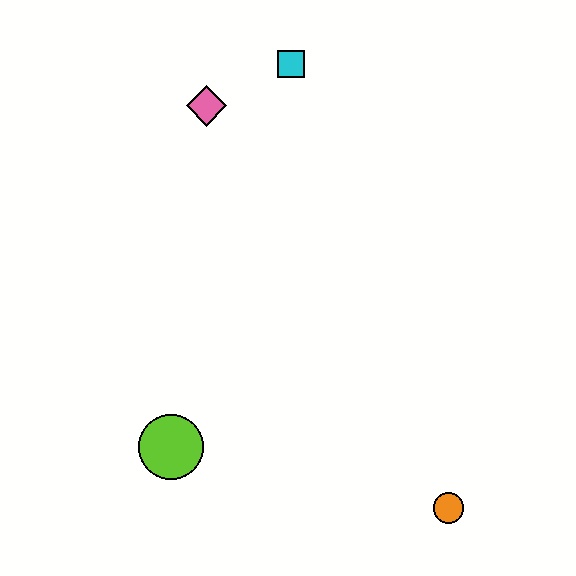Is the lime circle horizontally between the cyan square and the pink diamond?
No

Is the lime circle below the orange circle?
No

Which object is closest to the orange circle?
The lime circle is closest to the orange circle.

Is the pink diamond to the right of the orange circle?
No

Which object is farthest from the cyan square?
The orange circle is farthest from the cyan square.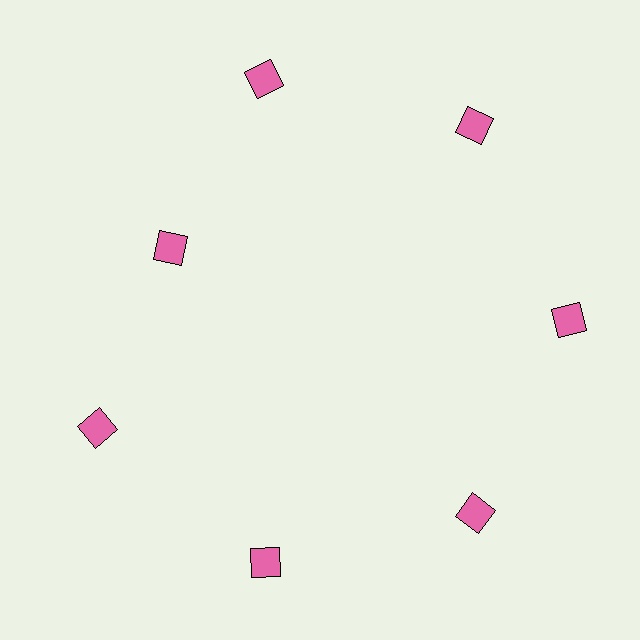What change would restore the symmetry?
The symmetry would be restored by moving it outward, back onto the ring so that all 7 squares sit at equal angles and equal distance from the center.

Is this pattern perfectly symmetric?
No. The 7 pink squares are arranged in a ring, but one element near the 10 o'clock position is pulled inward toward the center, breaking the 7-fold rotational symmetry.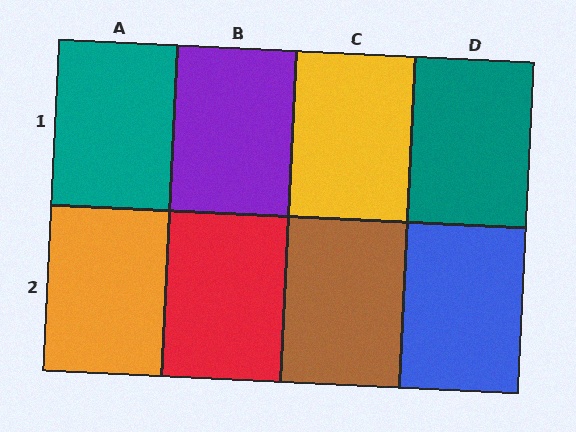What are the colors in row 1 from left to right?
Teal, purple, yellow, teal.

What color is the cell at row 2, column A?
Orange.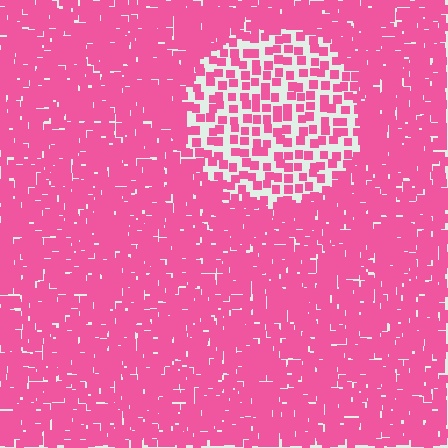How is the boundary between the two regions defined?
The boundary is defined by a change in element density (approximately 2.5x ratio). All elements are the same color, size, and shape.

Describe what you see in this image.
The image contains small pink elements arranged at two different densities. A circle-shaped region is visible where the elements are less densely packed than the surrounding area.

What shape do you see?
I see a circle.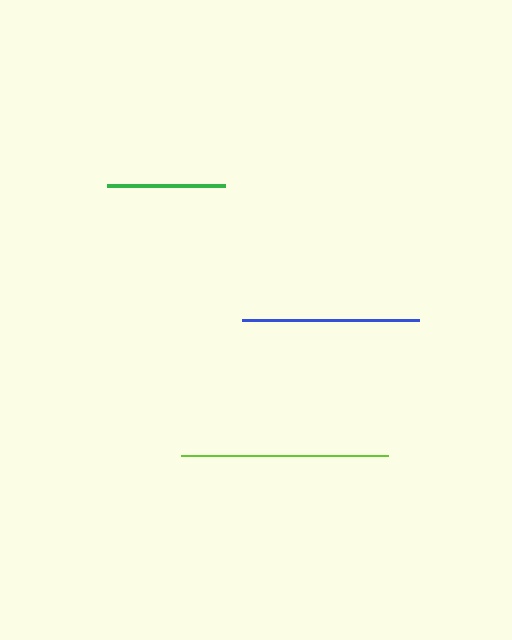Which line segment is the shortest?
The green line is the shortest at approximately 118 pixels.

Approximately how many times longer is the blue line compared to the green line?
The blue line is approximately 1.5 times the length of the green line.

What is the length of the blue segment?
The blue segment is approximately 177 pixels long.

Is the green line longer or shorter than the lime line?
The lime line is longer than the green line.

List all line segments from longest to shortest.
From longest to shortest: lime, blue, green.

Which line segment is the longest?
The lime line is the longest at approximately 207 pixels.